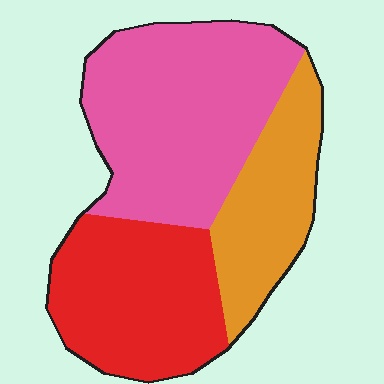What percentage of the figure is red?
Red covers 32% of the figure.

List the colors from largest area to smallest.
From largest to smallest: pink, red, orange.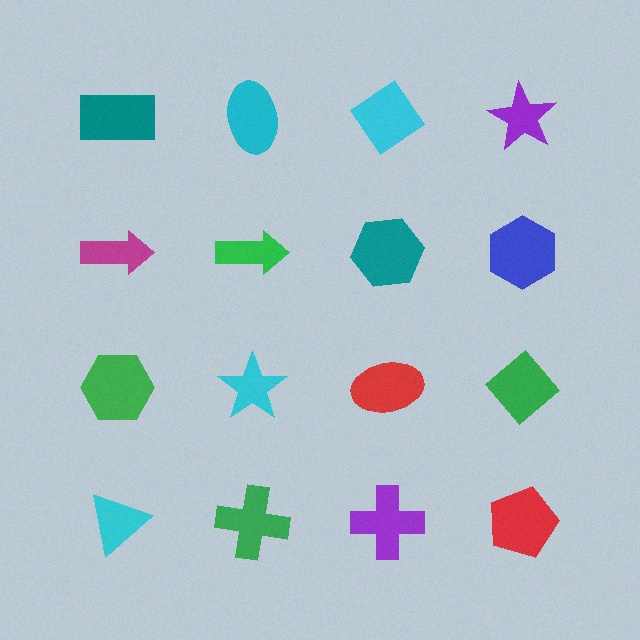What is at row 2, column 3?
A teal hexagon.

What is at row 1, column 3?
A cyan diamond.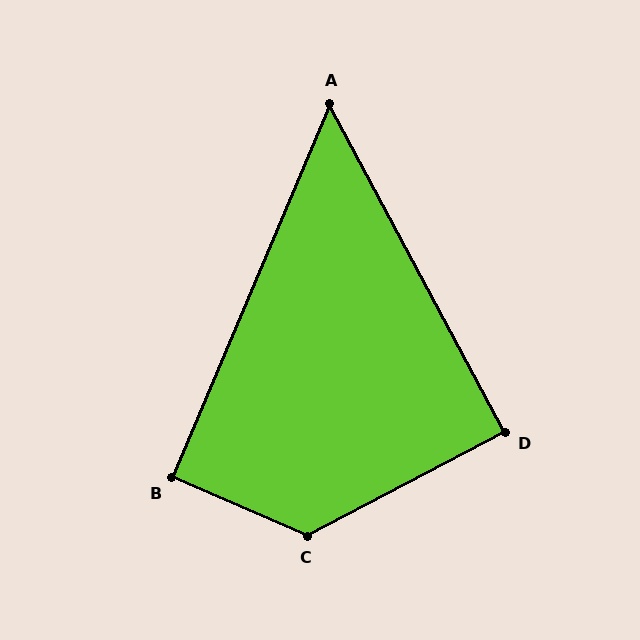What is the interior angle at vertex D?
Approximately 90 degrees (approximately right).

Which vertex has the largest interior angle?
C, at approximately 129 degrees.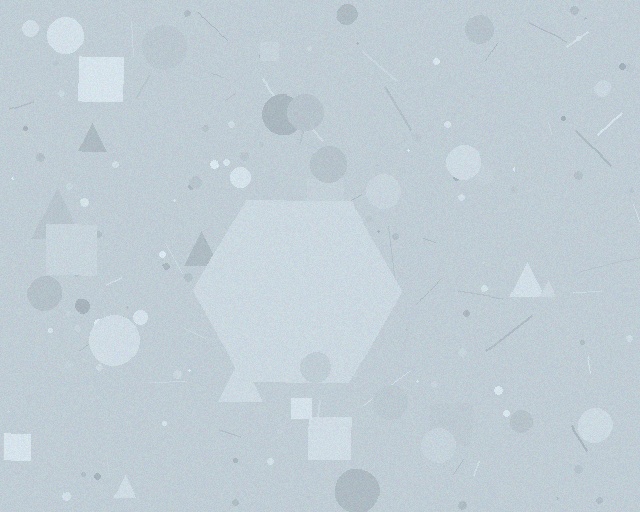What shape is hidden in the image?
A hexagon is hidden in the image.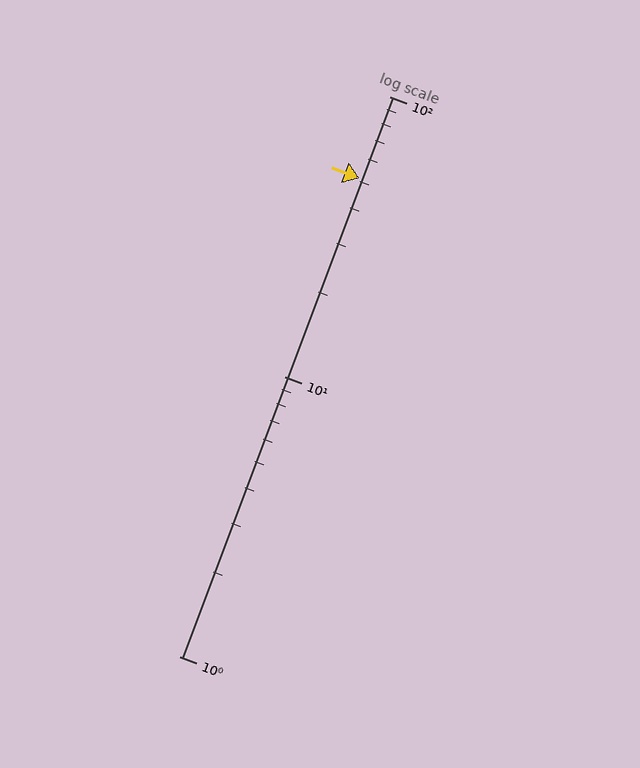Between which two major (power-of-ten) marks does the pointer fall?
The pointer is between 10 and 100.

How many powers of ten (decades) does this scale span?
The scale spans 2 decades, from 1 to 100.